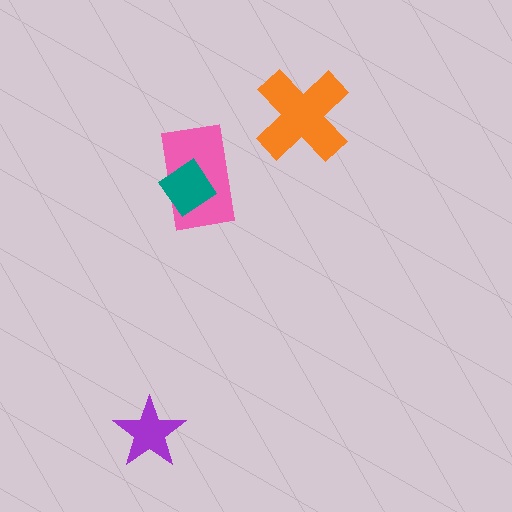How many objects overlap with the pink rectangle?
1 object overlaps with the pink rectangle.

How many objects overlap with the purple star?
0 objects overlap with the purple star.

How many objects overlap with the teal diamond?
1 object overlaps with the teal diamond.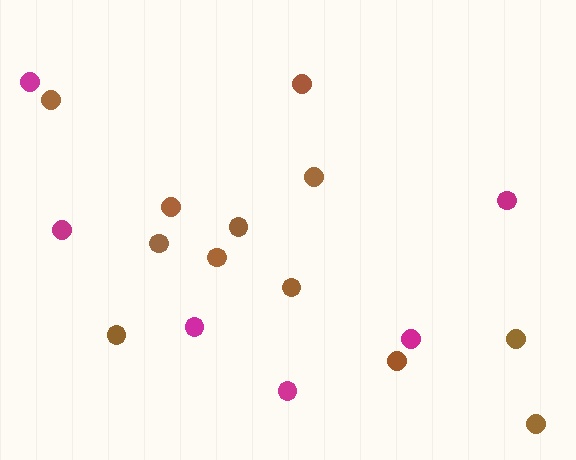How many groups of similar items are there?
There are 2 groups: one group of brown circles (12) and one group of magenta circles (6).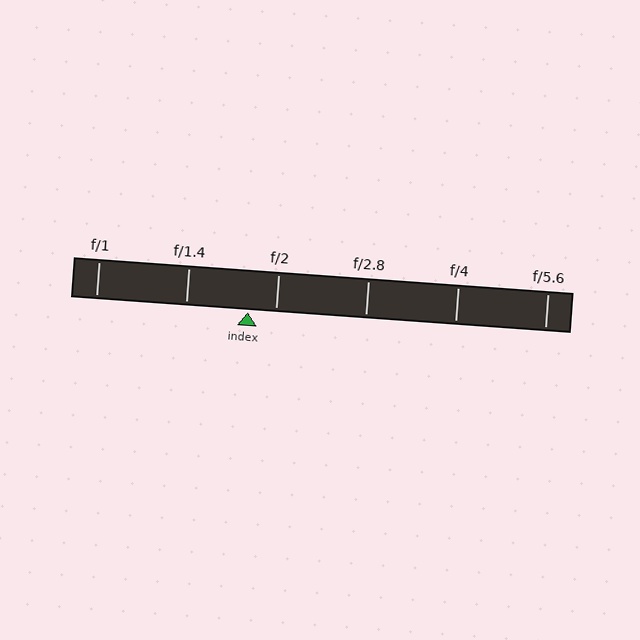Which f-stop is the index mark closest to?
The index mark is closest to f/2.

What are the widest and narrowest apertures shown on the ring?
The widest aperture shown is f/1 and the narrowest is f/5.6.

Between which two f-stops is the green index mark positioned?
The index mark is between f/1.4 and f/2.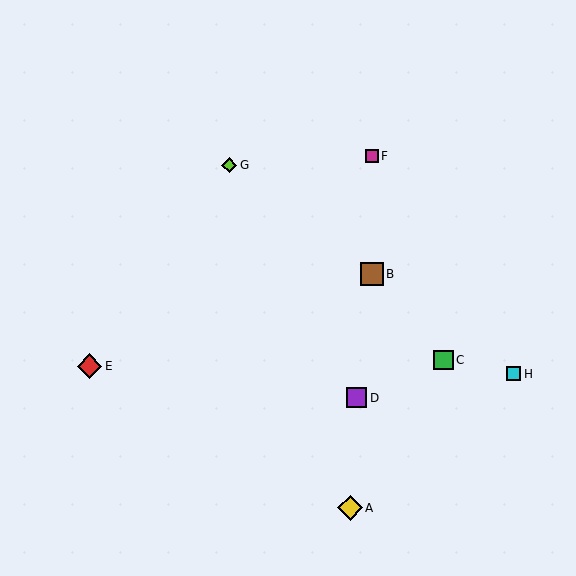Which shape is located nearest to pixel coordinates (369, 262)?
The brown square (labeled B) at (372, 274) is nearest to that location.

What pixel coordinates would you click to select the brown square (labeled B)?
Click at (372, 274) to select the brown square B.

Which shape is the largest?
The yellow diamond (labeled A) is the largest.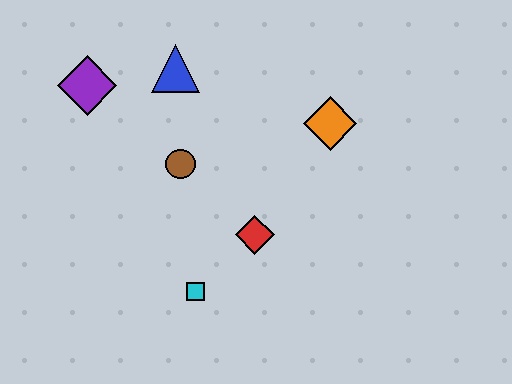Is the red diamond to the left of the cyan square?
No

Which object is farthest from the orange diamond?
The purple diamond is farthest from the orange diamond.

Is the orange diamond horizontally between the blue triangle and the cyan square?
No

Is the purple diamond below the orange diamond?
No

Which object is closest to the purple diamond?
The blue triangle is closest to the purple diamond.